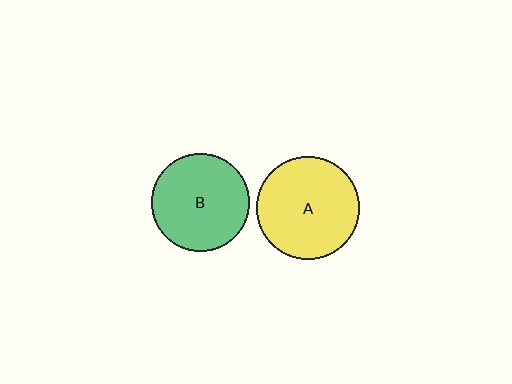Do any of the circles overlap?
No, none of the circles overlap.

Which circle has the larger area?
Circle A (yellow).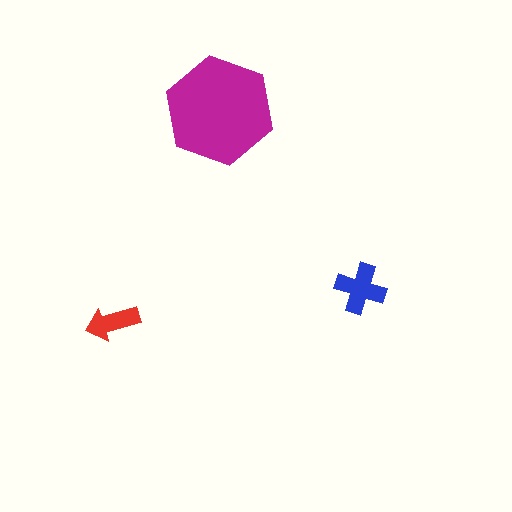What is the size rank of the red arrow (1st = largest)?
3rd.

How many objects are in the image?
There are 3 objects in the image.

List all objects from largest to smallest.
The magenta hexagon, the blue cross, the red arrow.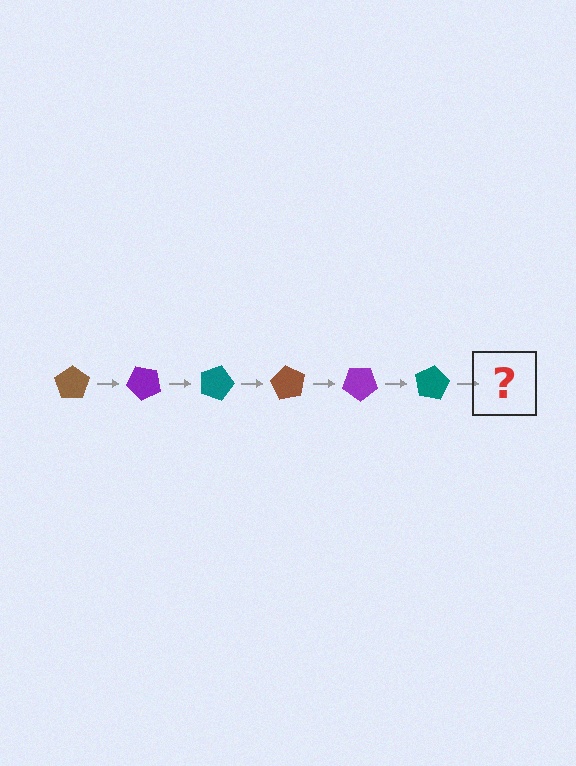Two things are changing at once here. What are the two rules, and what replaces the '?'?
The two rules are that it rotates 45 degrees each step and the color cycles through brown, purple, and teal. The '?' should be a brown pentagon, rotated 270 degrees from the start.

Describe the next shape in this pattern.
It should be a brown pentagon, rotated 270 degrees from the start.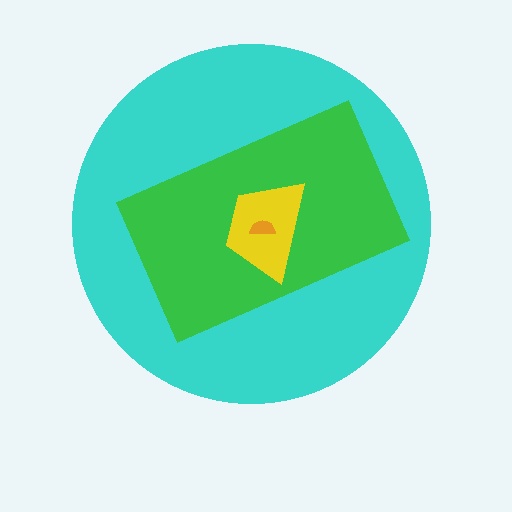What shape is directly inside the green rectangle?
The yellow trapezoid.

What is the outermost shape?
The cyan circle.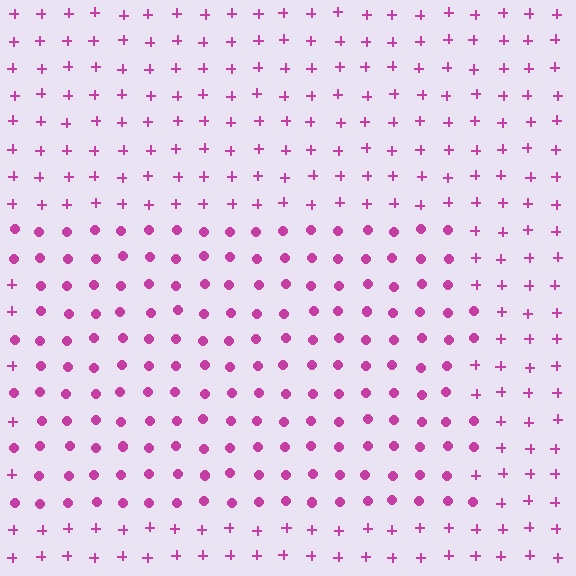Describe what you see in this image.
The image is filled with small magenta elements arranged in a uniform grid. A rectangle-shaped region contains circles, while the surrounding area contains plus signs. The boundary is defined purely by the change in element shape.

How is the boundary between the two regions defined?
The boundary is defined by a change in element shape: circles inside vs. plus signs outside. All elements share the same color and spacing.